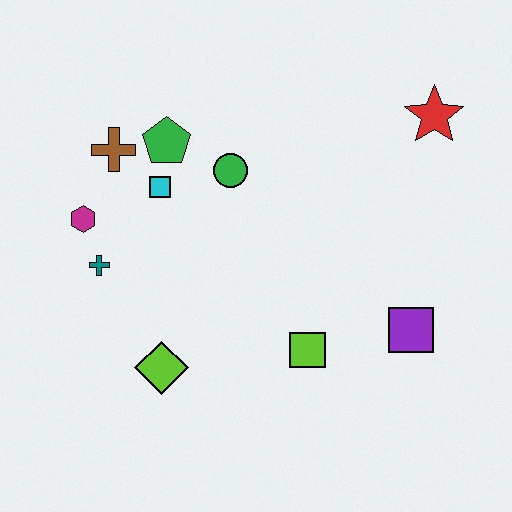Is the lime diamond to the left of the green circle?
Yes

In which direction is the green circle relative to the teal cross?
The green circle is to the right of the teal cross.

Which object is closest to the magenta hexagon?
The teal cross is closest to the magenta hexagon.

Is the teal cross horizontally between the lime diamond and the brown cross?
No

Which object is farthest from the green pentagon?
The purple square is farthest from the green pentagon.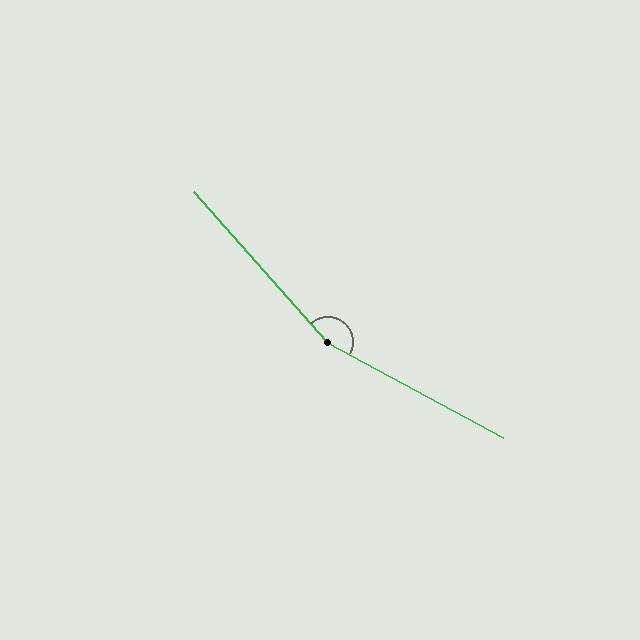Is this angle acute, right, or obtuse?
It is obtuse.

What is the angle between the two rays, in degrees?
Approximately 160 degrees.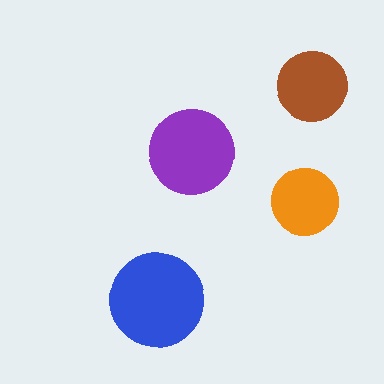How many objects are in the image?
There are 4 objects in the image.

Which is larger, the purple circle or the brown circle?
The purple one.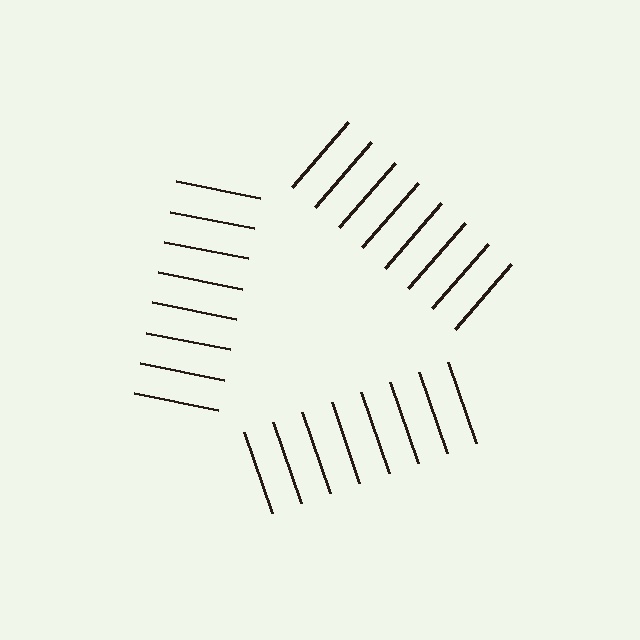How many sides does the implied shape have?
3 sides — the line-ends trace a triangle.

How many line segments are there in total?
24 — 8 along each of the 3 edges.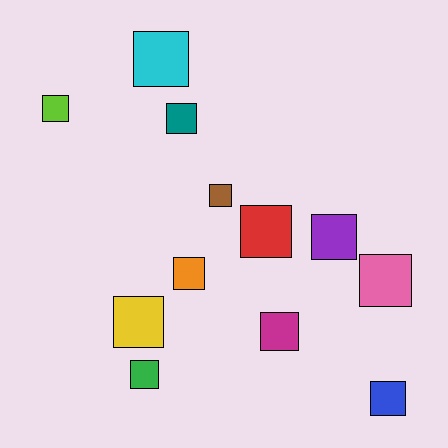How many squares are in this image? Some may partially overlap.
There are 12 squares.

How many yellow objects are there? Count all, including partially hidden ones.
There is 1 yellow object.